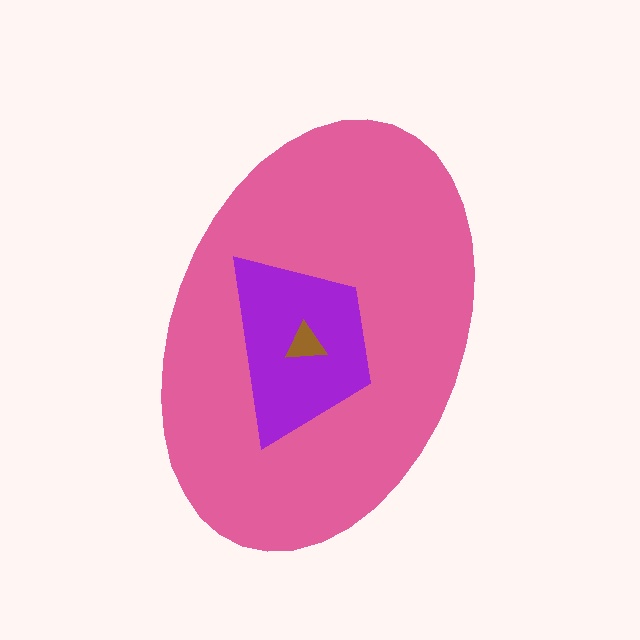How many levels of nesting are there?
3.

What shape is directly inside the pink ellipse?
The purple trapezoid.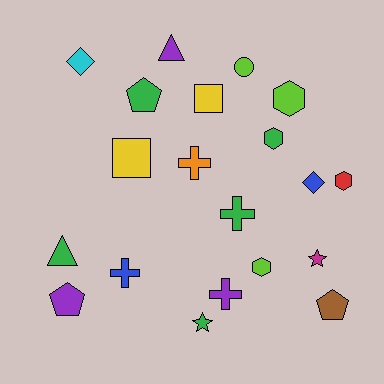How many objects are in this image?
There are 20 objects.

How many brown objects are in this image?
There is 1 brown object.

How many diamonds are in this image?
There are 2 diamonds.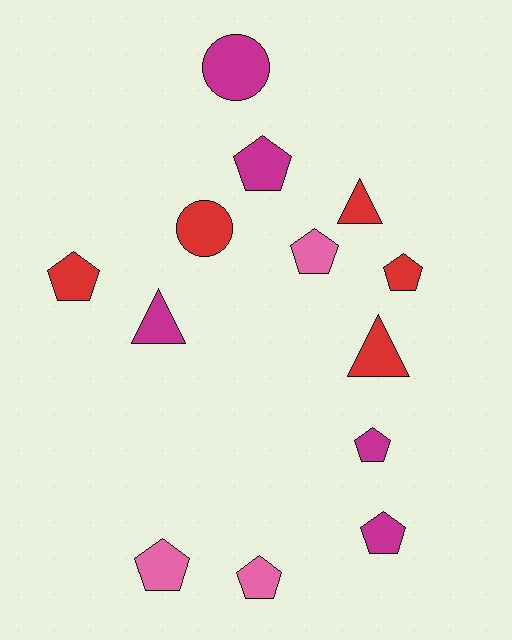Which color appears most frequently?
Magenta, with 5 objects.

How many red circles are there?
There is 1 red circle.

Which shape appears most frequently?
Pentagon, with 8 objects.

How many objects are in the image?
There are 13 objects.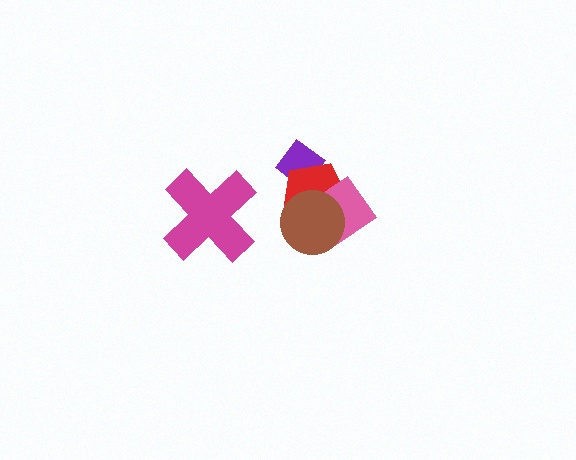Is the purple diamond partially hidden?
Yes, it is partially covered by another shape.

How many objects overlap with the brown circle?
2 objects overlap with the brown circle.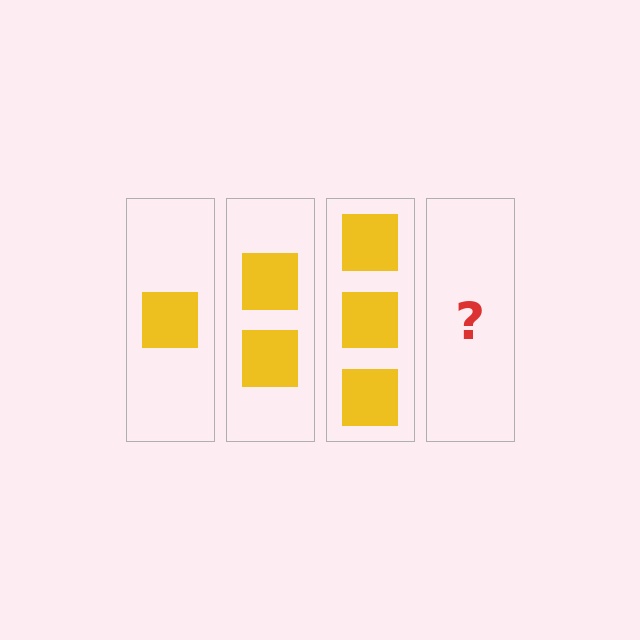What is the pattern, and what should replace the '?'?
The pattern is that each step adds one more square. The '?' should be 4 squares.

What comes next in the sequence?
The next element should be 4 squares.